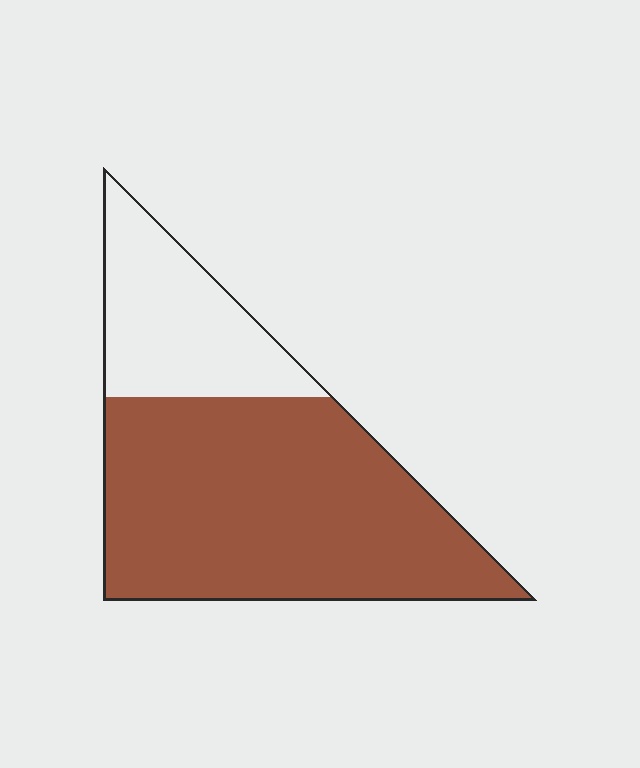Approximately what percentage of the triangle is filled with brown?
Approximately 70%.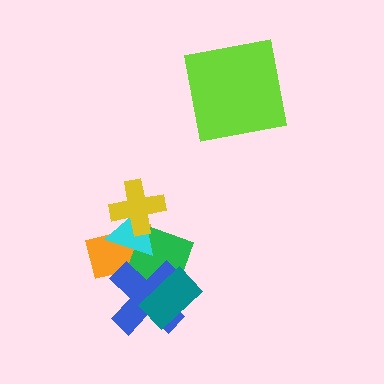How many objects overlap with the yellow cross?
3 objects overlap with the yellow cross.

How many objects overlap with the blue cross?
3 objects overlap with the blue cross.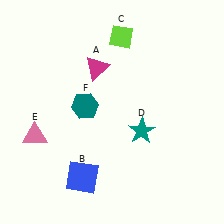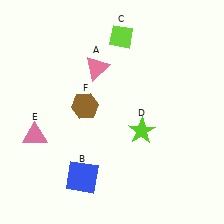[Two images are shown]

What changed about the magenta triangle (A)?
In Image 1, A is magenta. In Image 2, it changed to pink.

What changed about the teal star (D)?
In Image 1, D is teal. In Image 2, it changed to lime.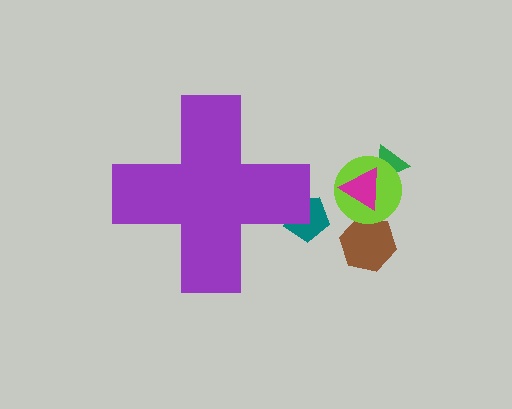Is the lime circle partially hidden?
No, the lime circle is fully visible.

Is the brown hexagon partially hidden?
No, the brown hexagon is fully visible.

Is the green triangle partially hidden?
No, the green triangle is fully visible.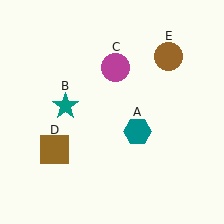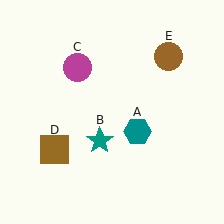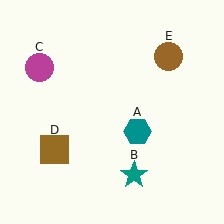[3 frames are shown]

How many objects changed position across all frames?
2 objects changed position: teal star (object B), magenta circle (object C).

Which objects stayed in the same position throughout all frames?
Teal hexagon (object A) and brown square (object D) and brown circle (object E) remained stationary.